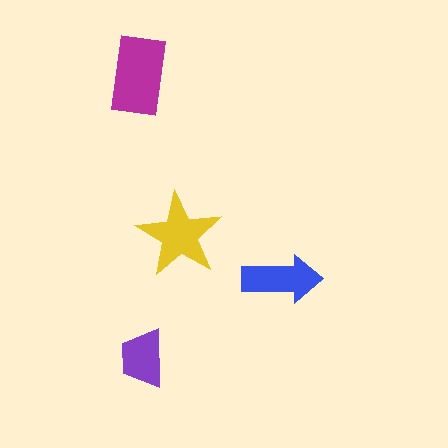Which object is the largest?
The magenta rectangle.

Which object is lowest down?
The purple trapezoid is bottommost.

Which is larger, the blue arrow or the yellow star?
The yellow star.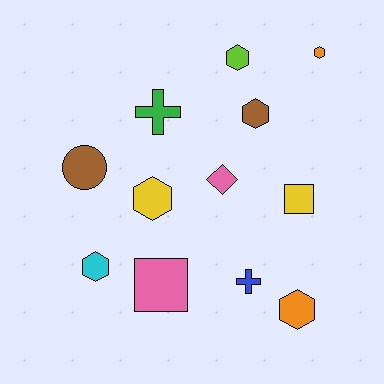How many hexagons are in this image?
There are 6 hexagons.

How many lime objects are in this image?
There is 1 lime object.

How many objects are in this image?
There are 12 objects.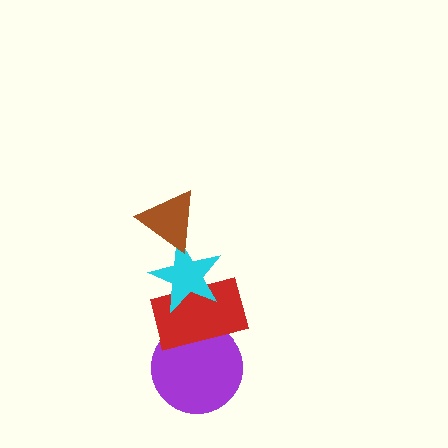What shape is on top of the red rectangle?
The cyan star is on top of the red rectangle.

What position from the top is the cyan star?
The cyan star is 2nd from the top.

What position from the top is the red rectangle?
The red rectangle is 3rd from the top.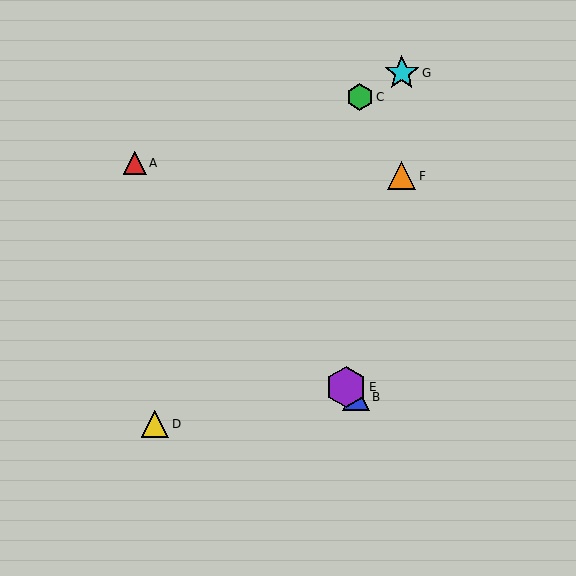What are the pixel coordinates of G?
Object G is at (402, 73).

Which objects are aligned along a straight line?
Objects A, B, E are aligned along a straight line.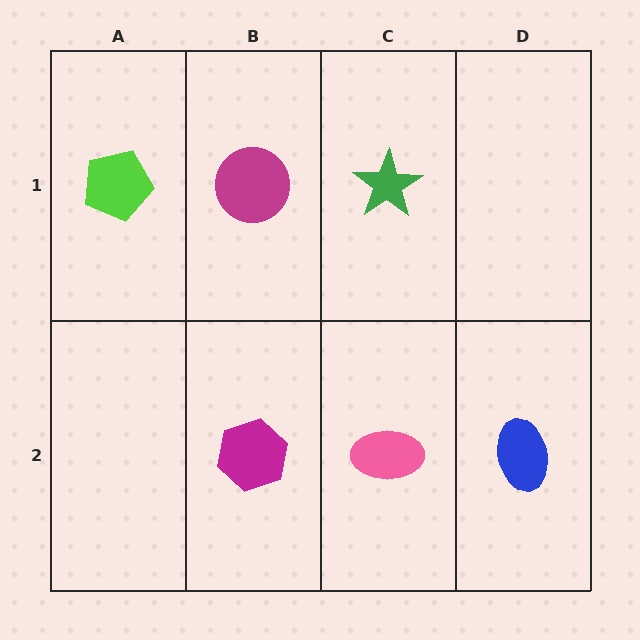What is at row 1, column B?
A magenta circle.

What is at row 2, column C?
A pink ellipse.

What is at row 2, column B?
A magenta hexagon.